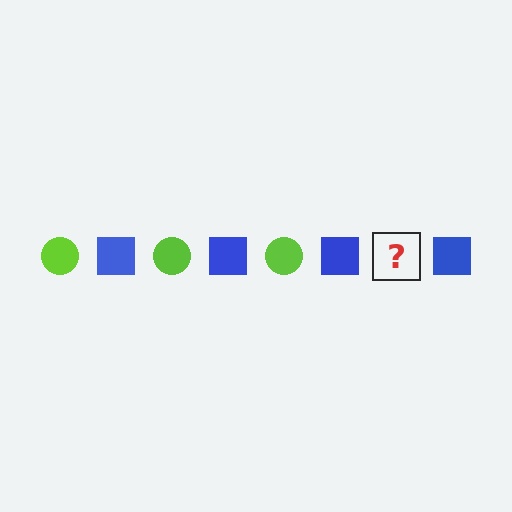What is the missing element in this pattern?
The missing element is a lime circle.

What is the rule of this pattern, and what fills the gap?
The rule is that the pattern alternates between lime circle and blue square. The gap should be filled with a lime circle.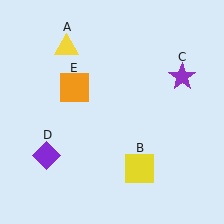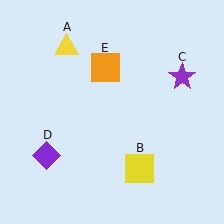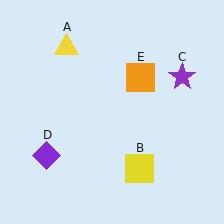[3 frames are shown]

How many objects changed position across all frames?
1 object changed position: orange square (object E).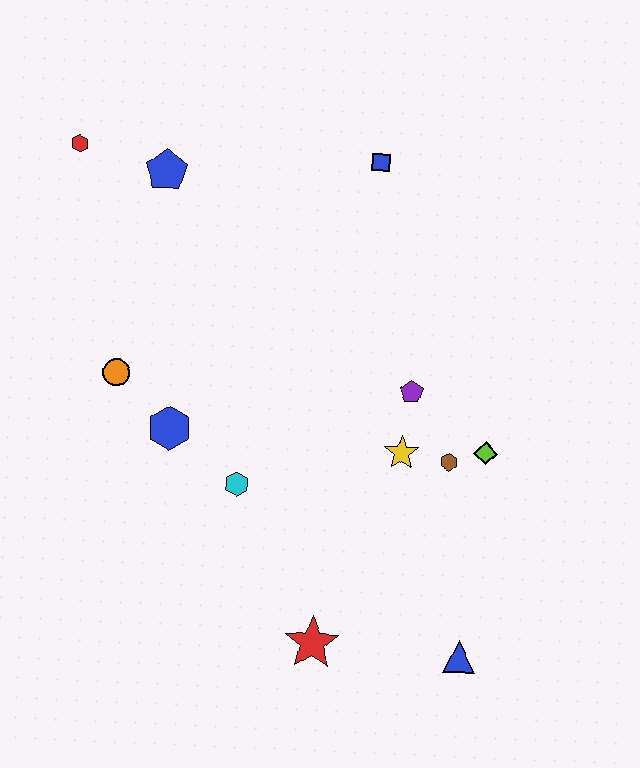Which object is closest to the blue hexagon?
The orange circle is closest to the blue hexagon.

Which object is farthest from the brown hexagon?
The red hexagon is farthest from the brown hexagon.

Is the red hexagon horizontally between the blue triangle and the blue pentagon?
No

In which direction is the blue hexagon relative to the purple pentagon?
The blue hexagon is to the left of the purple pentagon.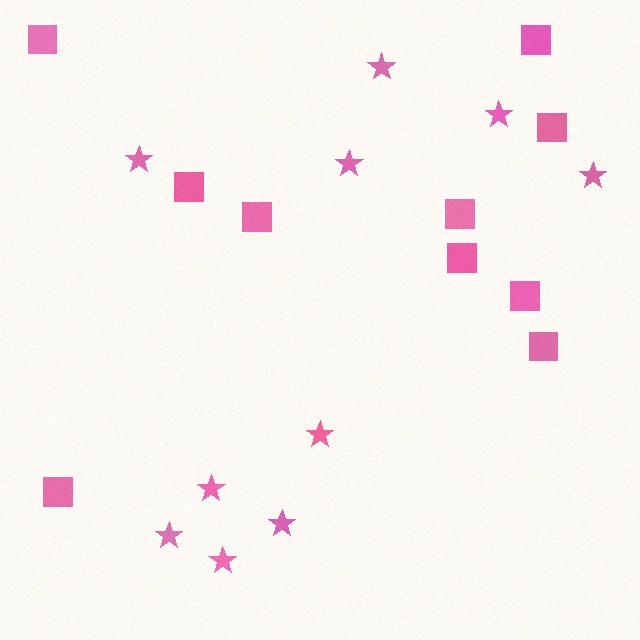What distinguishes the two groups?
There are 2 groups: one group of stars (10) and one group of squares (10).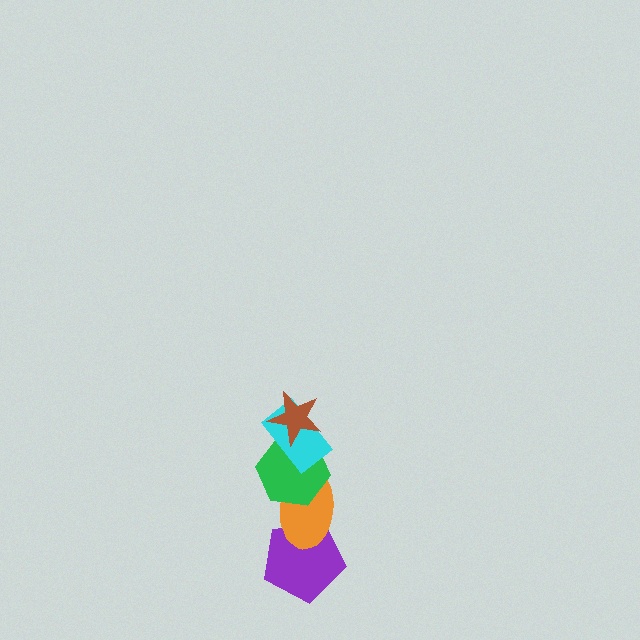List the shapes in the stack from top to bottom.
From top to bottom: the brown star, the cyan rectangle, the green hexagon, the orange ellipse, the purple pentagon.